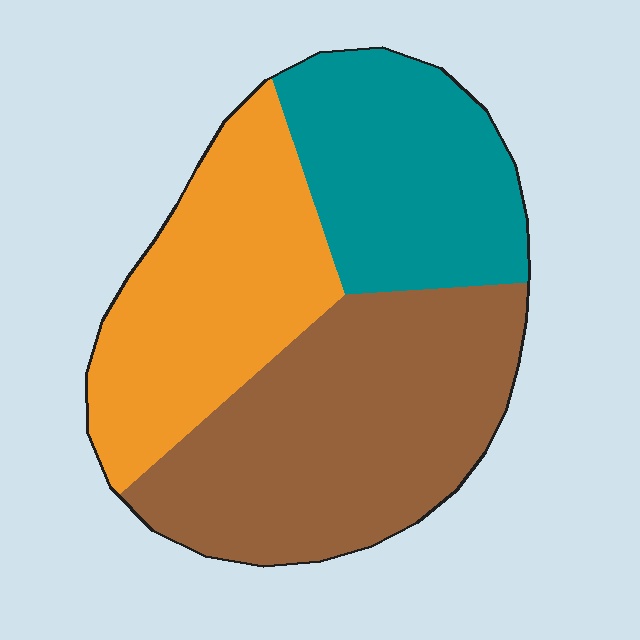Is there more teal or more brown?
Brown.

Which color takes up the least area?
Teal, at roughly 25%.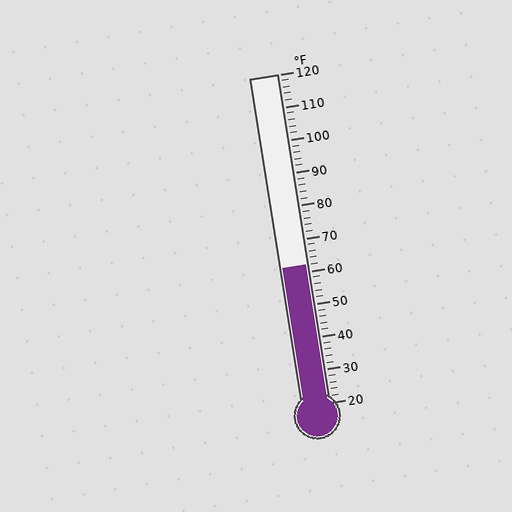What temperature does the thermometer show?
The thermometer shows approximately 62°F.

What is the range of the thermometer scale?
The thermometer scale ranges from 20°F to 120°F.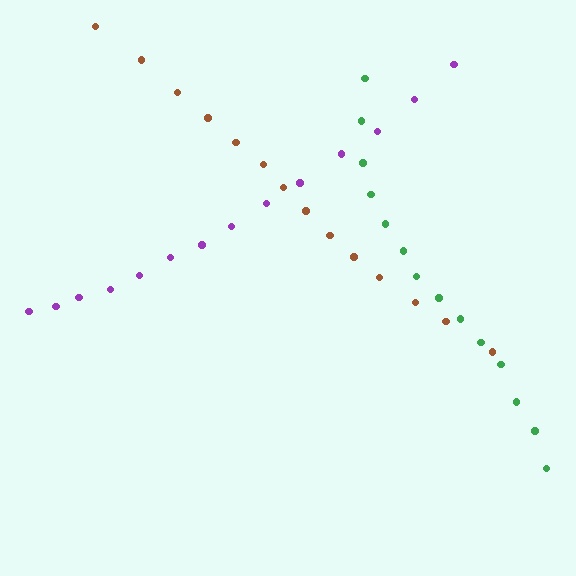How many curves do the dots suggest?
There are 3 distinct paths.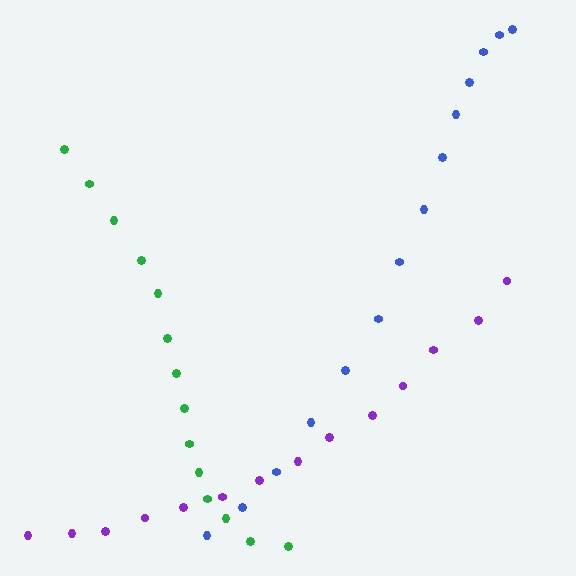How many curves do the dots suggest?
There are 3 distinct paths.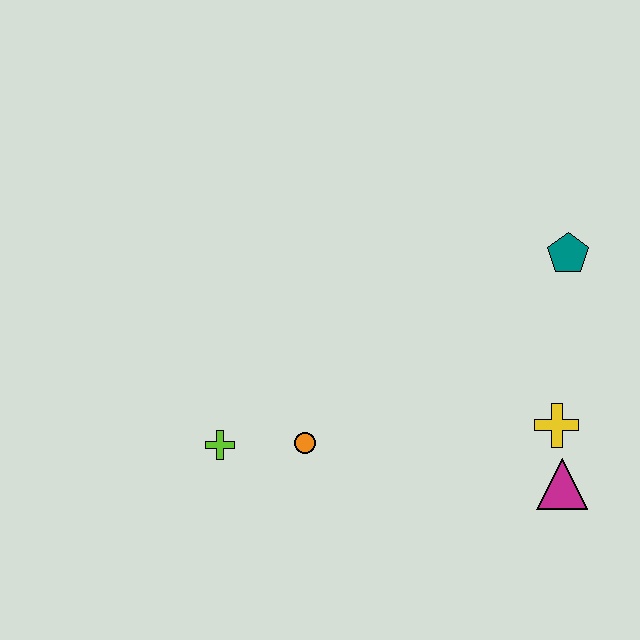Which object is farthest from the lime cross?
The teal pentagon is farthest from the lime cross.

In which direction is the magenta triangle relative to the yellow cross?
The magenta triangle is below the yellow cross.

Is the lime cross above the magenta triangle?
Yes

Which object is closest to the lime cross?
The orange circle is closest to the lime cross.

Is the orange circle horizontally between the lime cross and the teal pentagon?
Yes